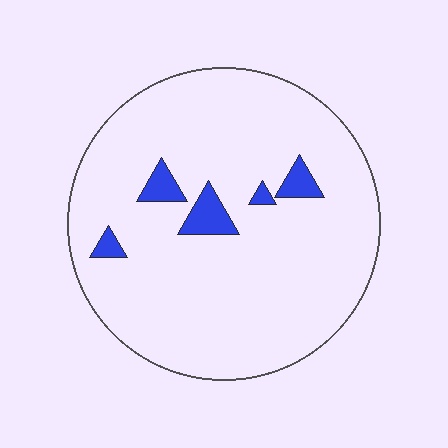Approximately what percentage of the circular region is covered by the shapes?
Approximately 5%.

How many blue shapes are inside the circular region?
5.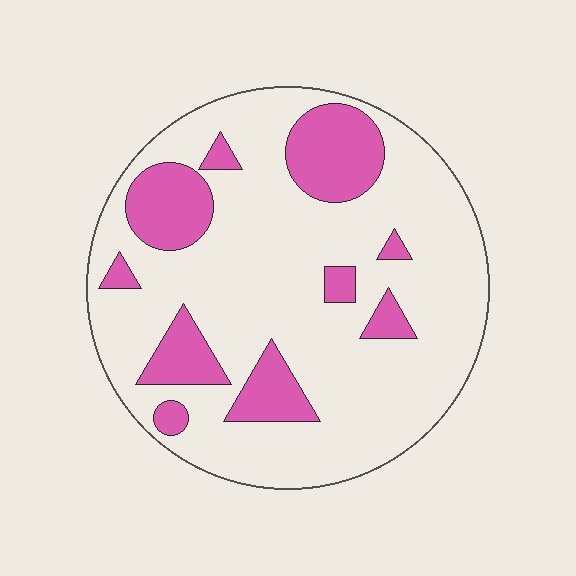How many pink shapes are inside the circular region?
10.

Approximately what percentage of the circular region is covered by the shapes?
Approximately 20%.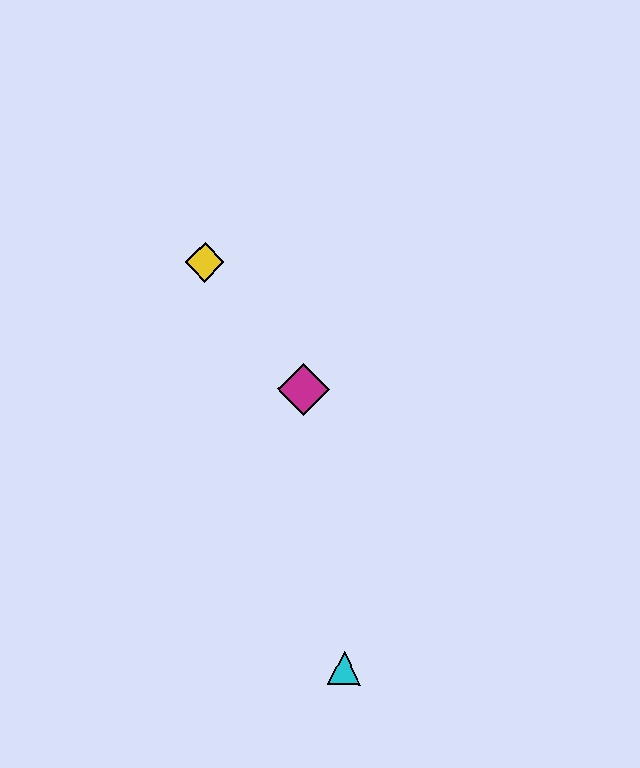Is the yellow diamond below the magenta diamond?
No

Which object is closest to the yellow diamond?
The magenta diamond is closest to the yellow diamond.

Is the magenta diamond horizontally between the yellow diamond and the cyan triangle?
Yes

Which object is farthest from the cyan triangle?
The yellow diamond is farthest from the cyan triangle.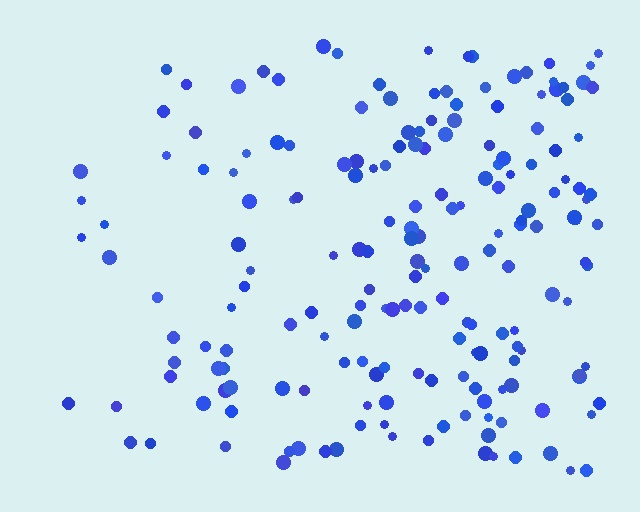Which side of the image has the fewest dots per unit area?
The left.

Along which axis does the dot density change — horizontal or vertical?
Horizontal.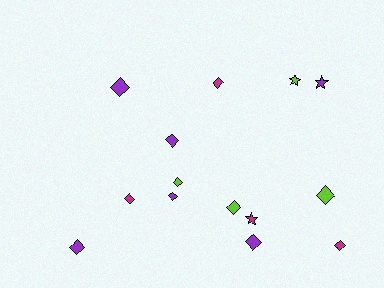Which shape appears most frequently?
Diamond, with 11 objects.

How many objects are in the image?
There are 14 objects.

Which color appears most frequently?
Purple, with 6 objects.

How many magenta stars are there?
There is 1 magenta star.